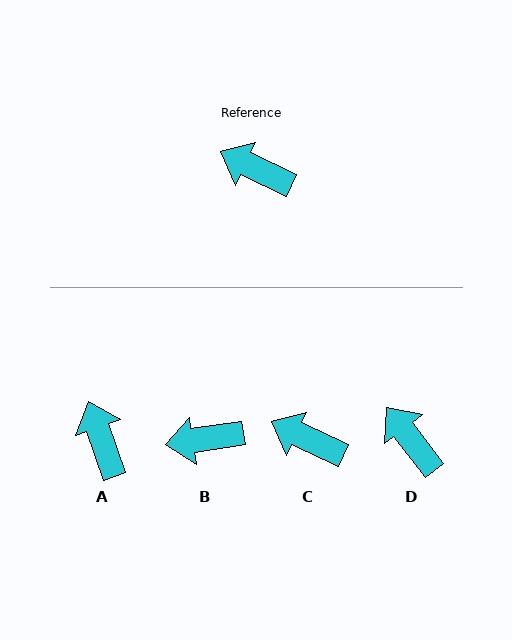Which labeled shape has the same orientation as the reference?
C.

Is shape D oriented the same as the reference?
No, it is off by about 28 degrees.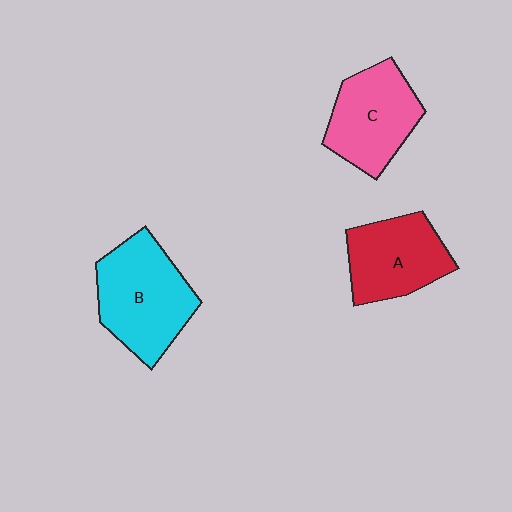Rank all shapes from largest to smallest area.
From largest to smallest: B (cyan), C (pink), A (red).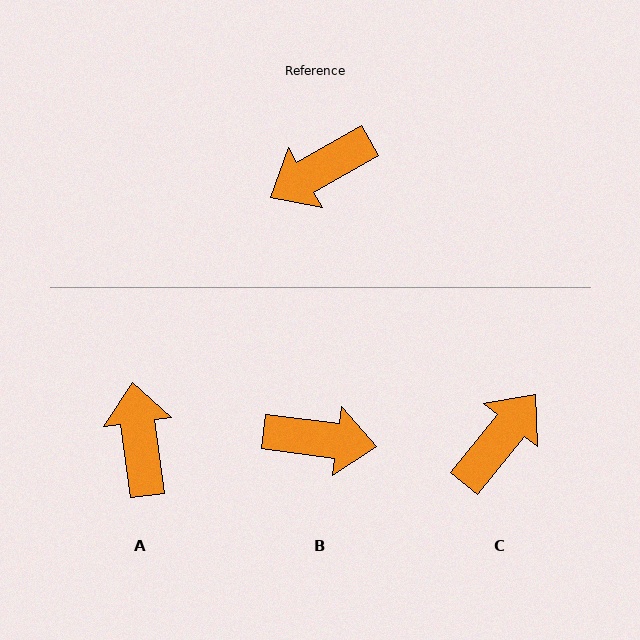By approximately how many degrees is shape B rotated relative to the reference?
Approximately 143 degrees counter-clockwise.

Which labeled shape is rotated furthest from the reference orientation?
C, about 158 degrees away.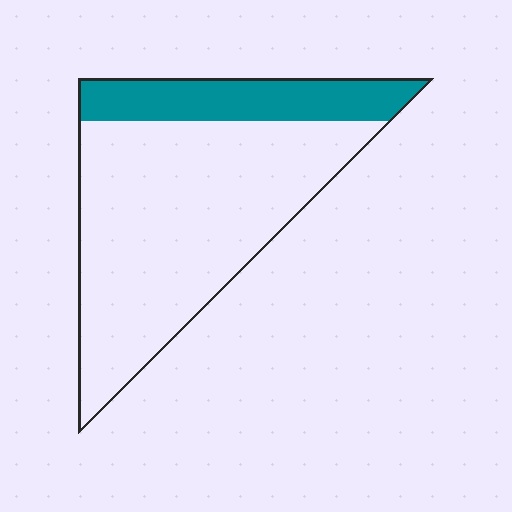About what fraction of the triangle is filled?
About one quarter (1/4).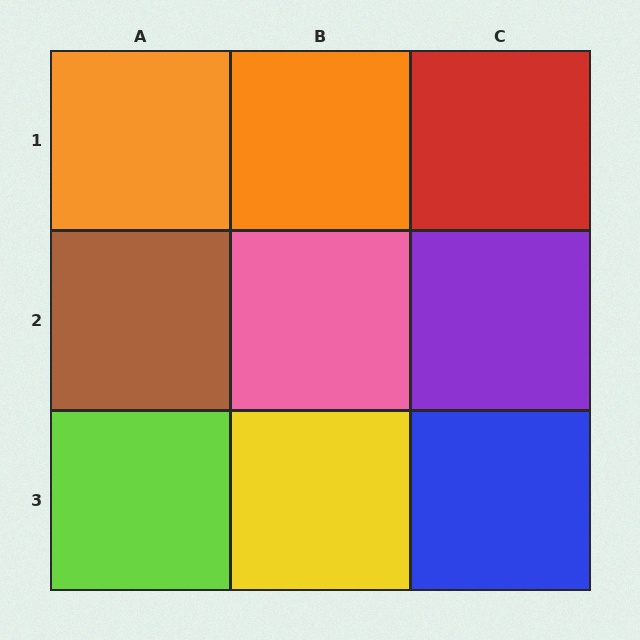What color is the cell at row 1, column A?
Orange.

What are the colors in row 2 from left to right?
Brown, pink, purple.